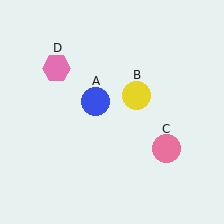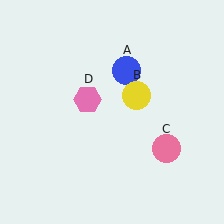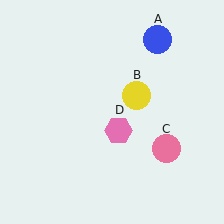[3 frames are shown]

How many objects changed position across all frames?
2 objects changed position: blue circle (object A), pink hexagon (object D).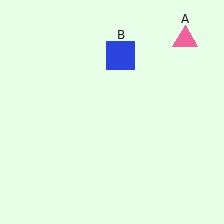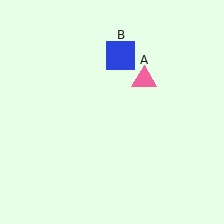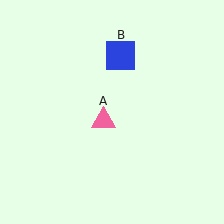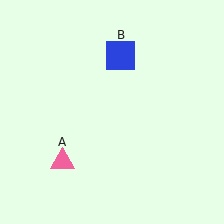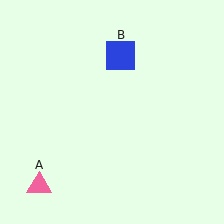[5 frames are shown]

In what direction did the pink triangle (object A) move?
The pink triangle (object A) moved down and to the left.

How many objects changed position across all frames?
1 object changed position: pink triangle (object A).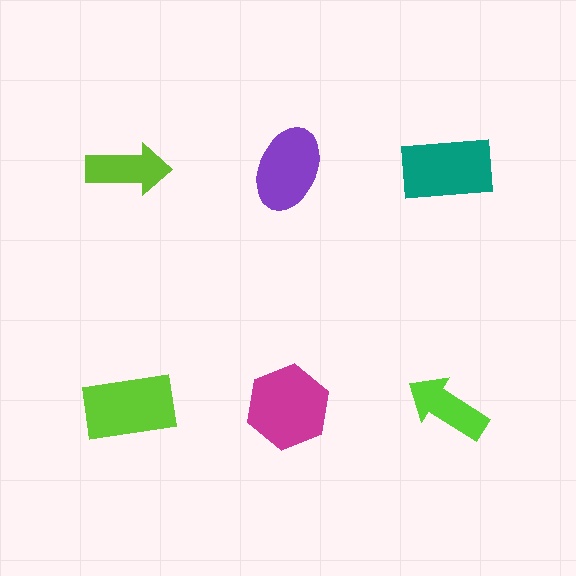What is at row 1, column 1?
A lime arrow.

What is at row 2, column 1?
A lime rectangle.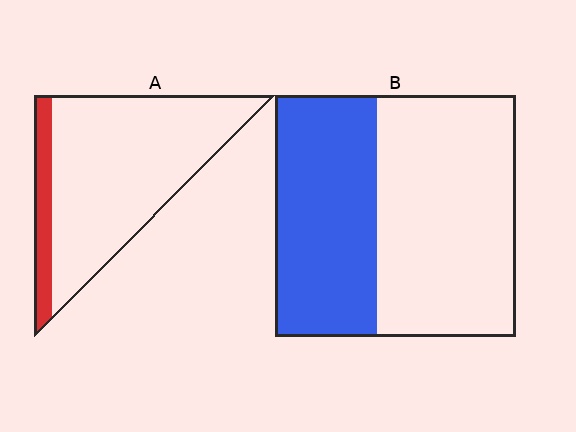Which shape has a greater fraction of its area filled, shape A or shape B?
Shape B.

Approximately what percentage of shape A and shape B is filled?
A is approximately 15% and B is approximately 40%.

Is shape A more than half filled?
No.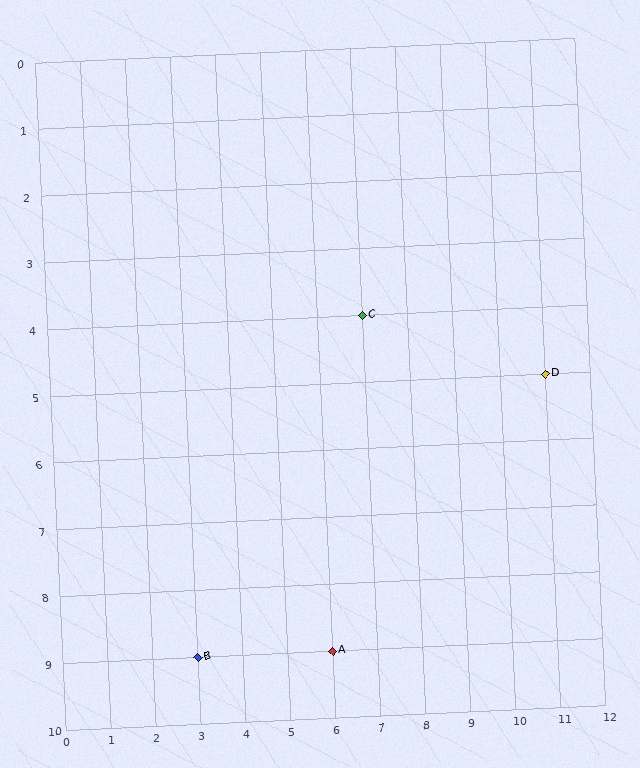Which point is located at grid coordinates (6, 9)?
Point A is at (6, 9).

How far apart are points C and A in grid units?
Points C and A are 1 column and 5 rows apart (about 5.1 grid units diagonally).